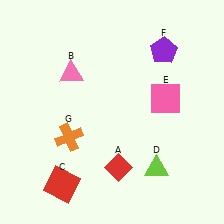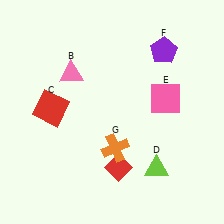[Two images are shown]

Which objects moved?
The objects that moved are: the red square (C), the orange cross (G).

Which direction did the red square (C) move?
The red square (C) moved up.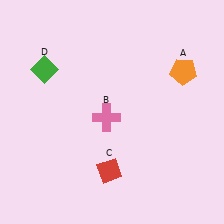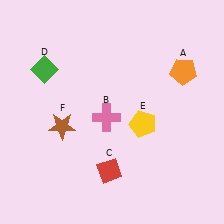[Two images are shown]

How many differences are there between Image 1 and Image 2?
There are 2 differences between the two images.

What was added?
A yellow pentagon (E), a brown star (F) were added in Image 2.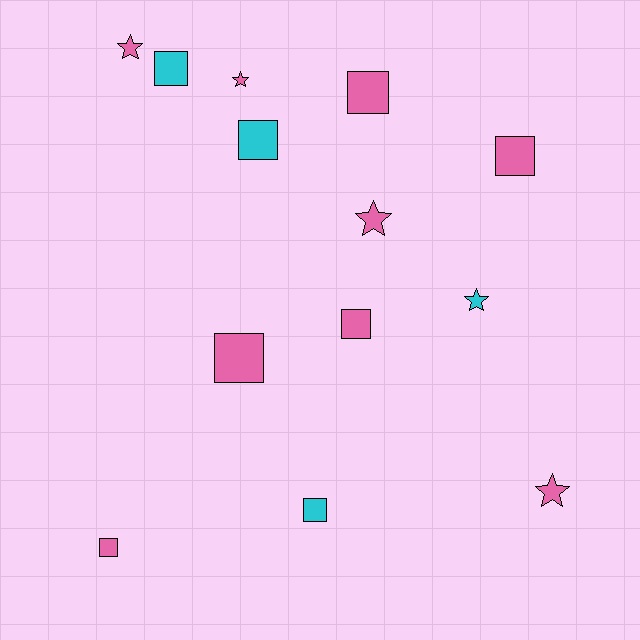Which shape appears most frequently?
Square, with 8 objects.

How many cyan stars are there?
There is 1 cyan star.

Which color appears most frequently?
Pink, with 9 objects.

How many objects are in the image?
There are 13 objects.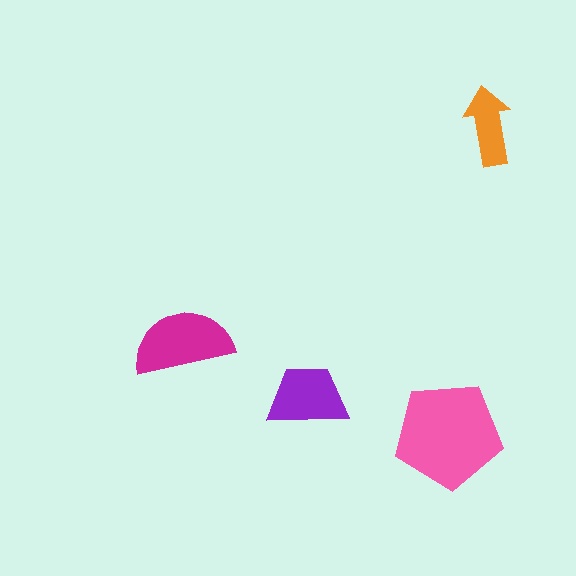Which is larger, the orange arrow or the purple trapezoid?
The purple trapezoid.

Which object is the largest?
The pink pentagon.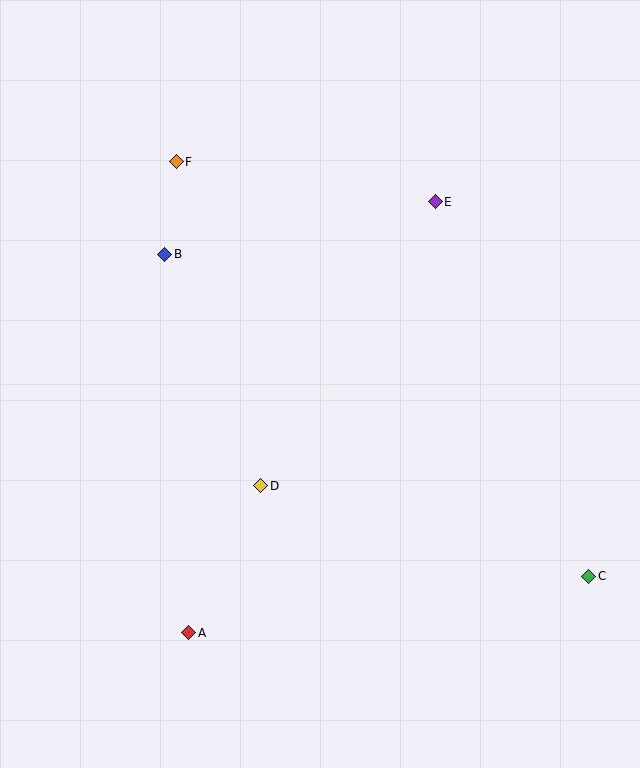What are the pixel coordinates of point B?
Point B is at (165, 254).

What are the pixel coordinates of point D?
Point D is at (261, 486).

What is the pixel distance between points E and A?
The distance between E and A is 497 pixels.